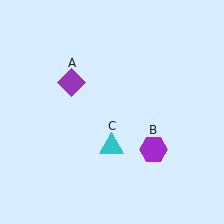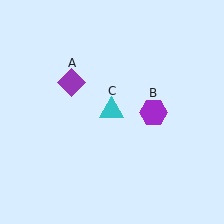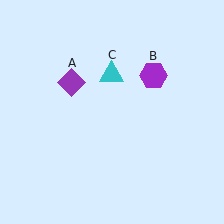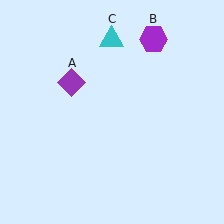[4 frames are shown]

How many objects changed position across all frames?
2 objects changed position: purple hexagon (object B), cyan triangle (object C).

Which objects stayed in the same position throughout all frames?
Purple diamond (object A) remained stationary.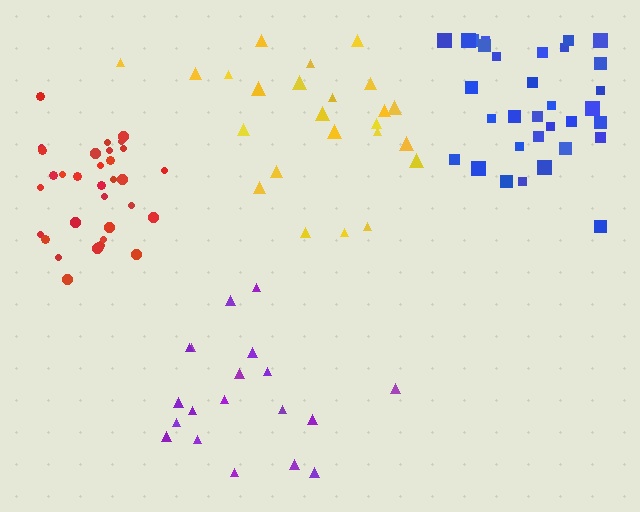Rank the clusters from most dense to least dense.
red, blue, yellow, purple.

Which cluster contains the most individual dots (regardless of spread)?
Blue (33).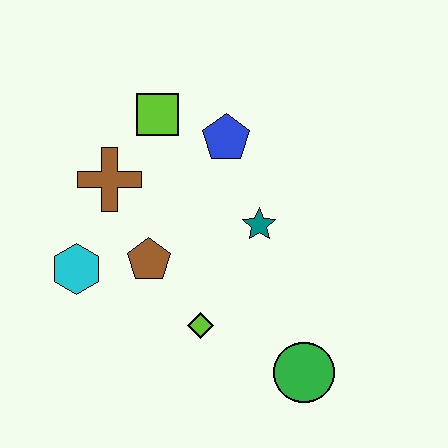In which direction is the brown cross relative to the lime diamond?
The brown cross is above the lime diamond.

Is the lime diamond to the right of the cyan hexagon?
Yes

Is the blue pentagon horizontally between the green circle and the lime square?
Yes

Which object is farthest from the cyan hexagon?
The green circle is farthest from the cyan hexagon.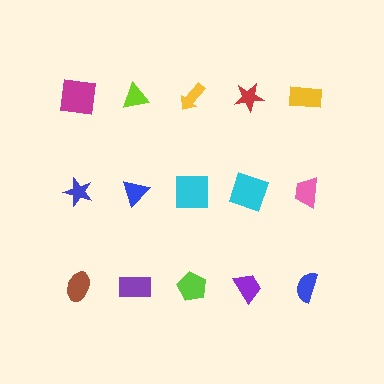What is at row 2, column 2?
A blue triangle.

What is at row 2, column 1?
A blue star.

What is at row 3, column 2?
A purple rectangle.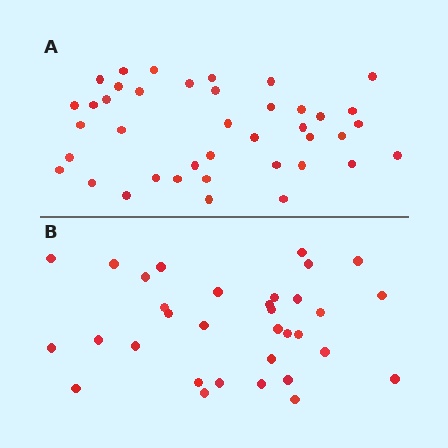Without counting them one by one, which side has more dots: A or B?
Region A (the top region) has more dots.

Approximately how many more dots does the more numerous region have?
Region A has roughly 8 or so more dots than region B.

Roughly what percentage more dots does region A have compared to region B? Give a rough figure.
About 20% more.